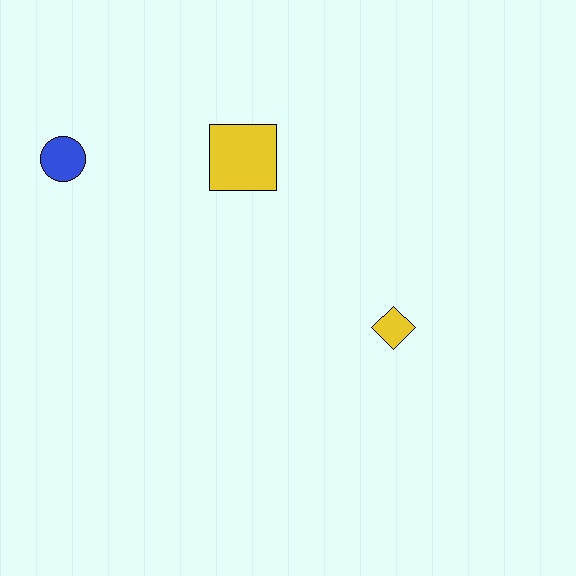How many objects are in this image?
There are 3 objects.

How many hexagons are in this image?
There are no hexagons.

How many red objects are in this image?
There are no red objects.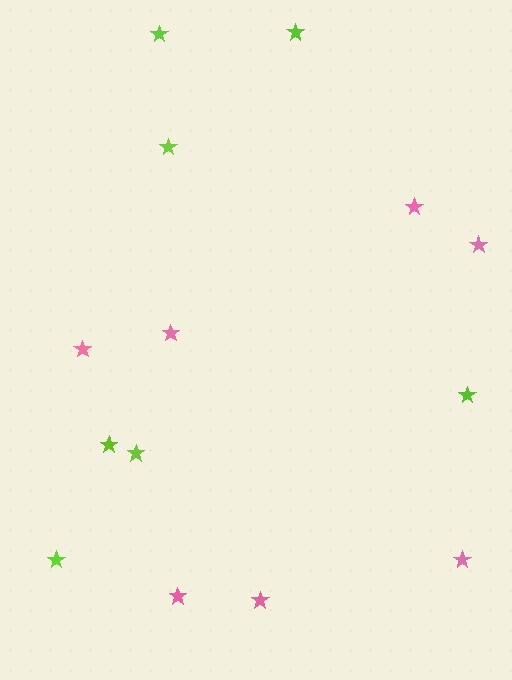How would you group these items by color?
There are 2 groups: one group of pink stars (7) and one group of lime stars (7).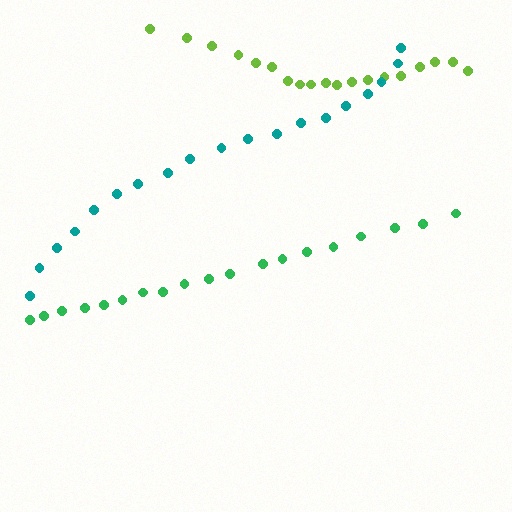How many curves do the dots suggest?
There are 3 distinct paths.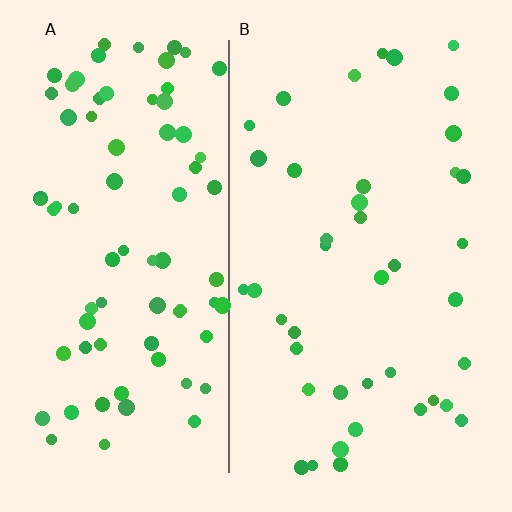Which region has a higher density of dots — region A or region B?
A (the left).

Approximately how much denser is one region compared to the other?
Approximately 1.9× — region A over region B.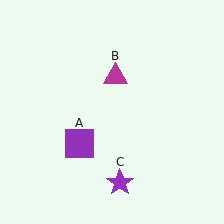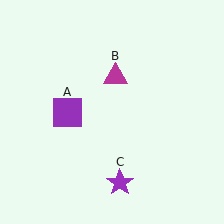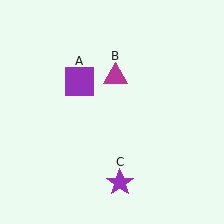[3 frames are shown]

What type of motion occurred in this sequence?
The purple square (object A) rotated clockwise around the center of the scene.